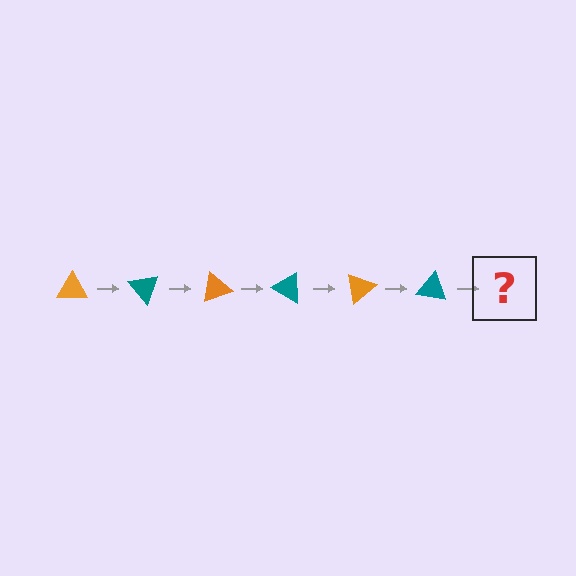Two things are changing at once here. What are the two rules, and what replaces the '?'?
The two rules are that it rotates 50 degrees each step and the color cycles through orange and teal. The '?' should be an orange triangle, rotated 300 degrees from the start.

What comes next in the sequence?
The next element should be an orange triangle, rotated 300 degrees from the start.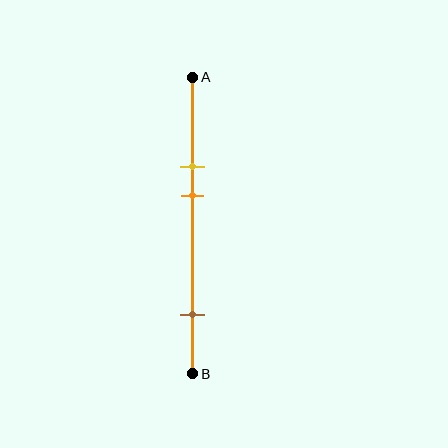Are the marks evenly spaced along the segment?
No, the marks are not evenly spaced.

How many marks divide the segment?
There are 3 marks dividing the segment.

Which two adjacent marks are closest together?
The yellow and orange marks are the closest adjacent pair.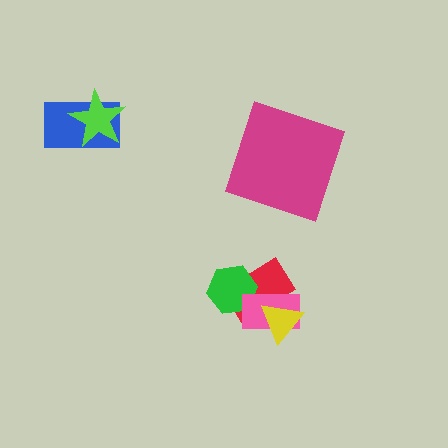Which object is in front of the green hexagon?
The pink rectangle is in front of the green hexagon.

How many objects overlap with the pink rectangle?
3 objects overlap with the pink rectangle.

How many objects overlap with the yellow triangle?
2 objects overlap with the yellow triangle.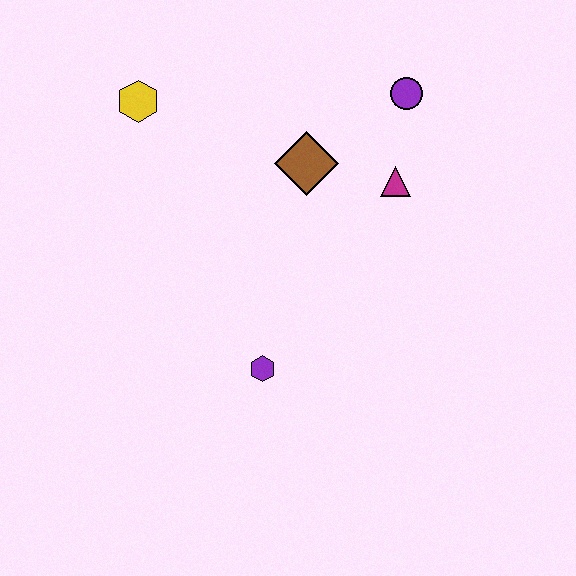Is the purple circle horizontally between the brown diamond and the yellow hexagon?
No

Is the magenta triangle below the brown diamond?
Yes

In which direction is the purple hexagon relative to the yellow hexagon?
The purple hexagon is below the yellow hexagon.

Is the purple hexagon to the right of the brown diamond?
No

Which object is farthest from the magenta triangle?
The yellow hexagon is farthest from the magenta triangle.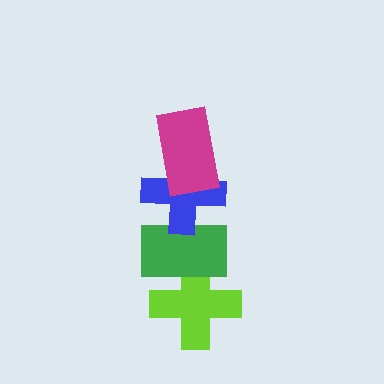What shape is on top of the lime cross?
The green rectangle is on top of the lime cross.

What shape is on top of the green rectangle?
The blue cross is on top of the green rectangle.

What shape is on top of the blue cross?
The magenta rectangle is on top of the blue cross.